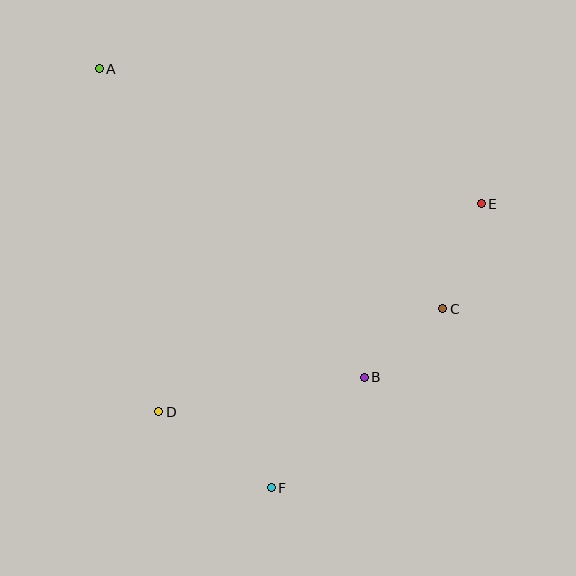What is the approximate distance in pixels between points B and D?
The distance between B and D is approximately 208 pixels.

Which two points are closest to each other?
Points B and C are closest to each other.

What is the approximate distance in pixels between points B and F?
The distance between B and F is approximately 144 pixels.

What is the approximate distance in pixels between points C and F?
The distance between C and F is approximately 247 pixels.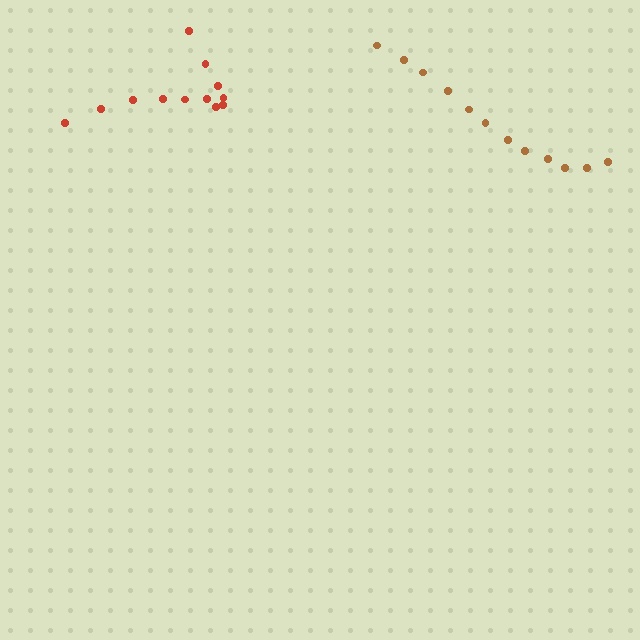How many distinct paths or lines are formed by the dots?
There are 2 distinct paths.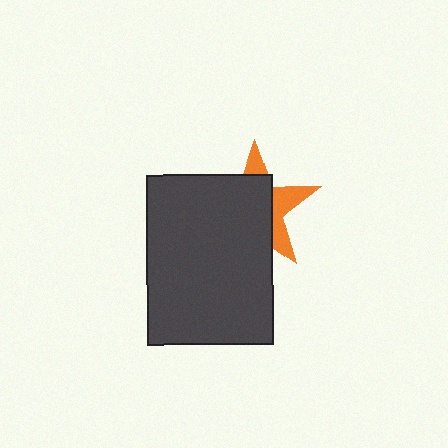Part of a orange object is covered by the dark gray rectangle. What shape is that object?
It is a star.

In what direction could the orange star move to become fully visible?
The orange star could move toward the upper-right. That would shift it out from behind the dark gray rectangle entirely.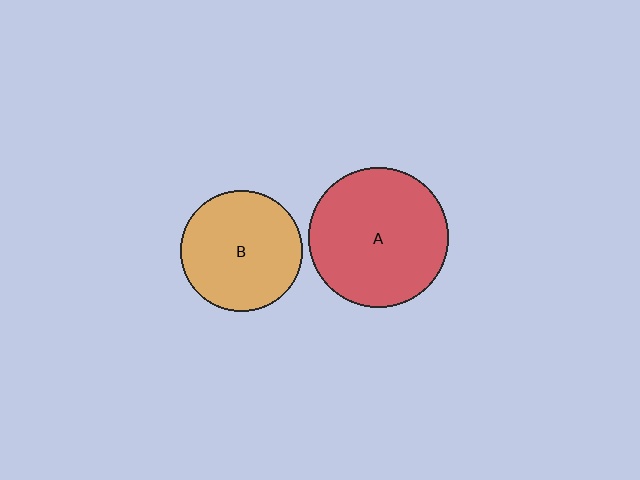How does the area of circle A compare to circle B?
Approximately 1.3 times.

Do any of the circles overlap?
No, none of the circles overlap.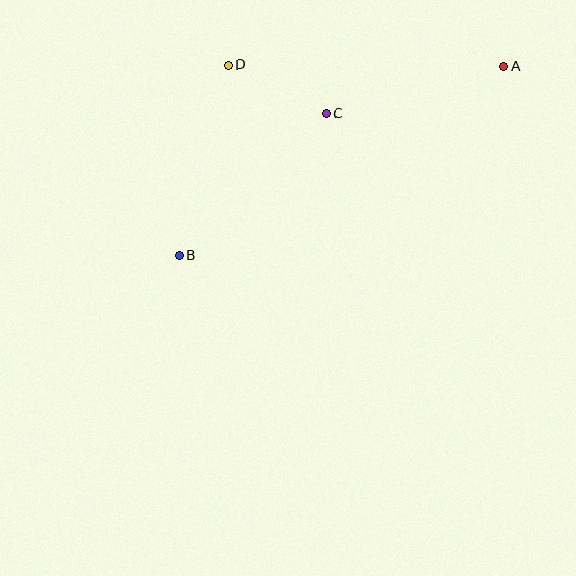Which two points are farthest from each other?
Points A and B are farthest from each other.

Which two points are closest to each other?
Points C and D are closest to each other.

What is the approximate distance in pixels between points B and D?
The distance between B and D is approximately 197 pixels.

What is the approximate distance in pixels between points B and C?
The distance between B and C is approximately 205 pixels.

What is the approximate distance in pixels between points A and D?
The distance between A and D is approximately 276 pixels.